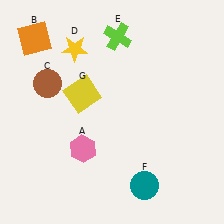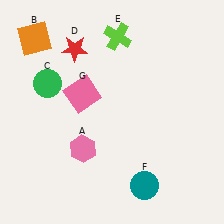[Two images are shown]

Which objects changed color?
C changed from brown to green. D changed from yellow to red. G changed from yellow to pink.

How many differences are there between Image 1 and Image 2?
There are 3 differences between the two images.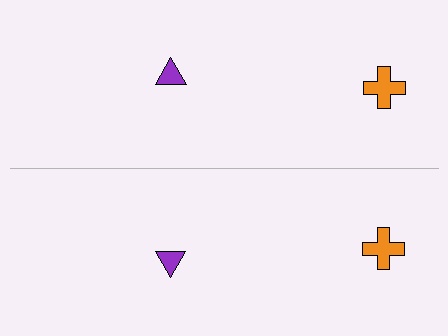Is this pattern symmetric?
Yes, this pattern has bilateral (reflection) symmetry.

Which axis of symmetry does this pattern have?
The pattern has a horizontal axis of symmetry running through the center of the image.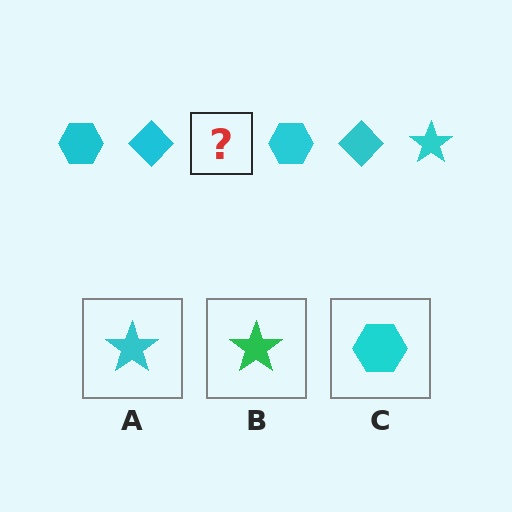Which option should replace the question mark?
Option A.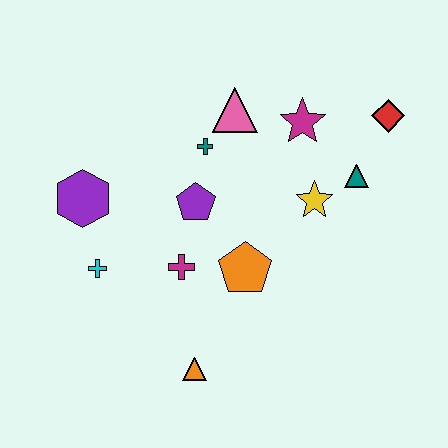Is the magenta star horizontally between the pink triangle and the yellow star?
Yes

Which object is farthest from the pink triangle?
The orange triangle is farthest from the pink triangle.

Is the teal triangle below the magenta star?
Yes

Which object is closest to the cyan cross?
The purple hexagon is closest to the cyan cross.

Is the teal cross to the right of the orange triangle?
Yes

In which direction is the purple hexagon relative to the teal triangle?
The purple hexagon is to the left of the teal triangle.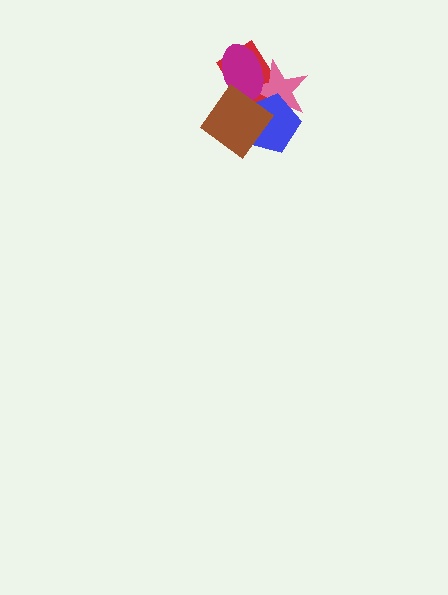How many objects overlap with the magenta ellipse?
3 objects overlap with the magenta ellipse.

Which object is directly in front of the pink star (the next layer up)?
The blue pentagon is directly in front of the pink star.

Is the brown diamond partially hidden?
No, no other shape covers it.